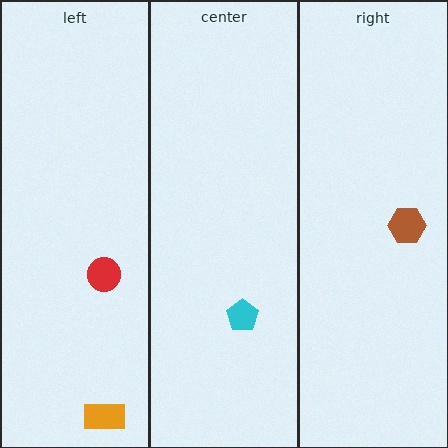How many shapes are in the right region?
1.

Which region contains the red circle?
The left region.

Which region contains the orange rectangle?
The left region.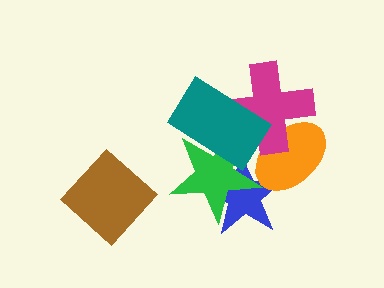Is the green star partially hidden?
Yes, it is partially covered by another shape.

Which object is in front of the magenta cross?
The teal rectangle is in front of the magenta cross.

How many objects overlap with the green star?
3 objects overlap with the green star.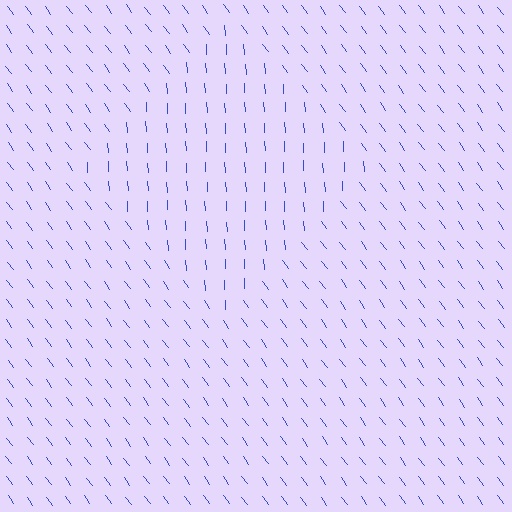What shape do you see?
I see a diamond.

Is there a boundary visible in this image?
Yes, there is a texture boundary formed by a change in line orientation.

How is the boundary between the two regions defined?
The boundary is defined purely by a change in line orientation (approximately 33 degrees difference). All lines are the same color and thickness.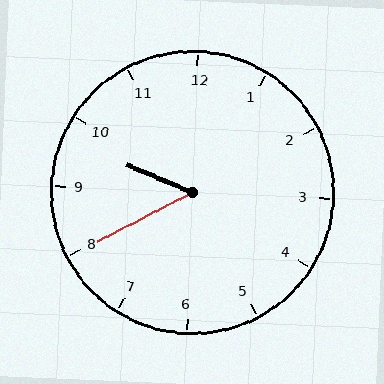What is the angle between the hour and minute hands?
Approximately 50 degrees.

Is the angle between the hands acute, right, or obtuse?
It is acute.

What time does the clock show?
9:40.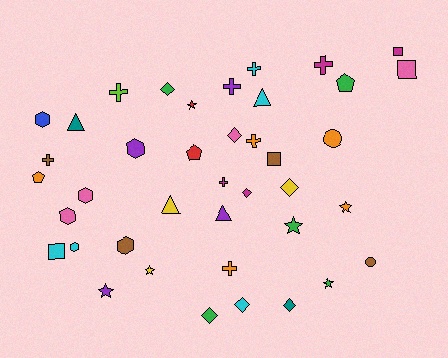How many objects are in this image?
There are 40 objects.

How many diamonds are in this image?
There are 7 diamonds.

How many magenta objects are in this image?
There are 4 magenta objects.